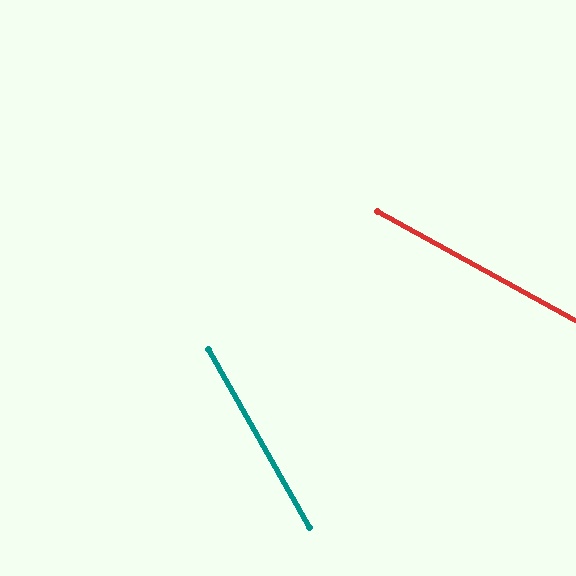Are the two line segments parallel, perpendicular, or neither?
Neither parallel nor perpendicular — they differ by about 31°.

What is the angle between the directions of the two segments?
Approximately 31 degrees.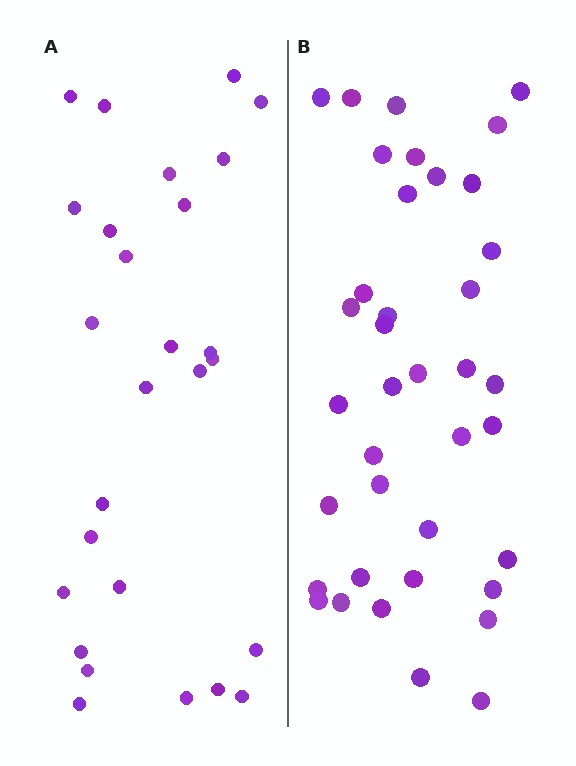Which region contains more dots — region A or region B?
Region B (the right region) has more dots.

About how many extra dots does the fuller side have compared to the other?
Region B has roughly 12 or so more dots than region A.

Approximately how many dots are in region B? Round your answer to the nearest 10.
About 40 dots. (The exact count is 38, which rounds to 40.)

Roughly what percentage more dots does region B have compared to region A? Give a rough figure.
About 40% more.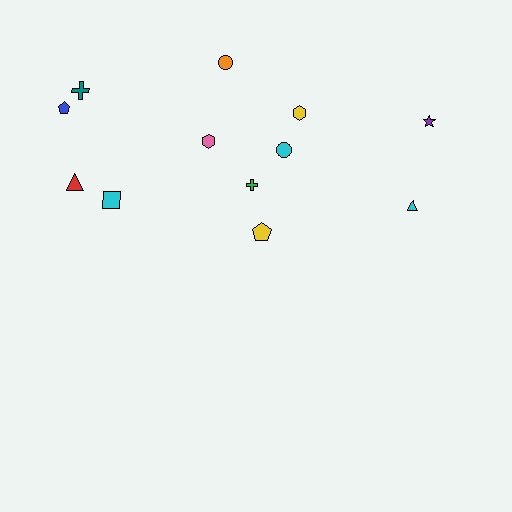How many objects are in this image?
There are 12 objects.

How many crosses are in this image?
There are 2 crosses.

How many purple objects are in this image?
There is 1 purple object.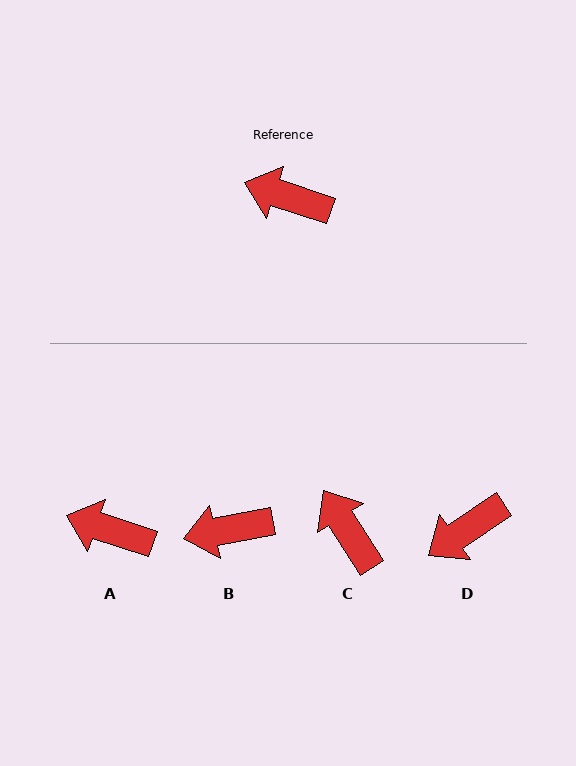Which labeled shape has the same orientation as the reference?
A.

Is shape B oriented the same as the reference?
No, it is off by about 29 degrees.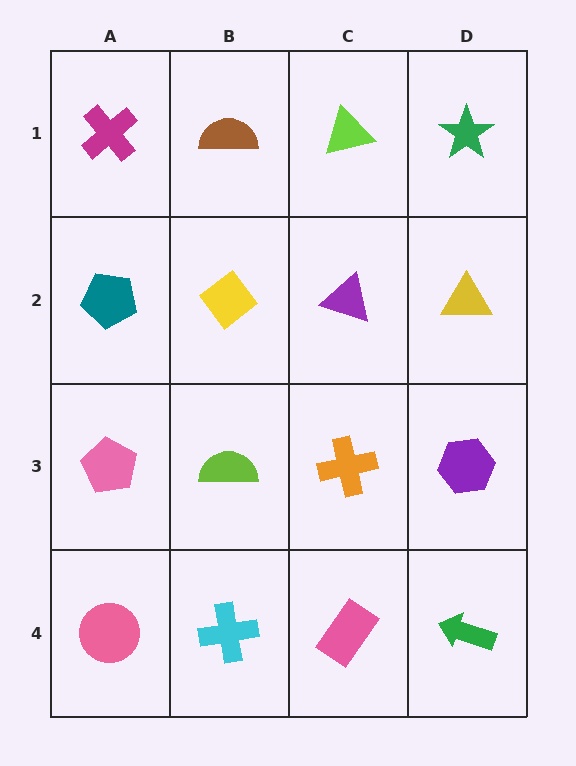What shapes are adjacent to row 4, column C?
An orange cross (row 3, column C), a cyan cross (row 4, column B), a green arrow (row 4, column D).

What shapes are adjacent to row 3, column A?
A teal pentagon (row 2, column A), a pink circle (row 4, column A), a lime semicircle (row 3, column B).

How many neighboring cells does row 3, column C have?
4.